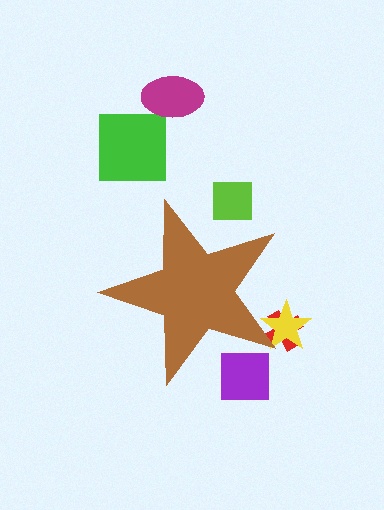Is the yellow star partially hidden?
Yes, the yellow star is partially hidden behind the brown star.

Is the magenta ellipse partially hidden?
No, the magenta ellipse is fully visible.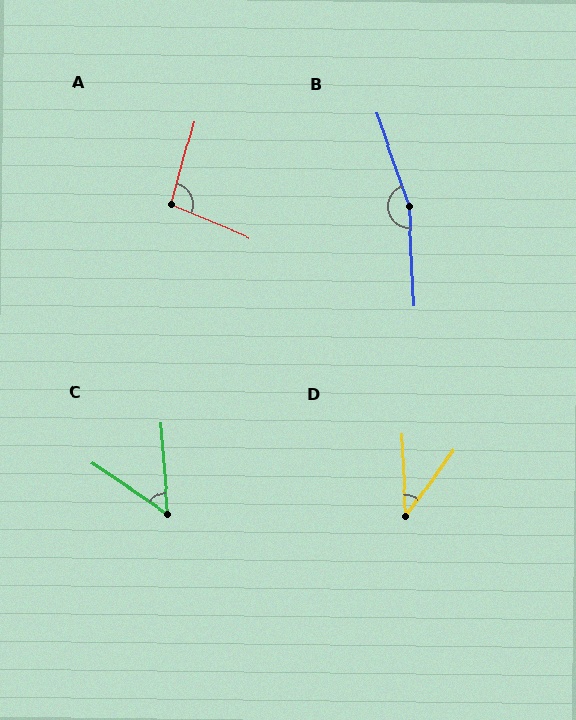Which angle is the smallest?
D, at approximately 38 degrees.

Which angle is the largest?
B, at approximately 163 degrees.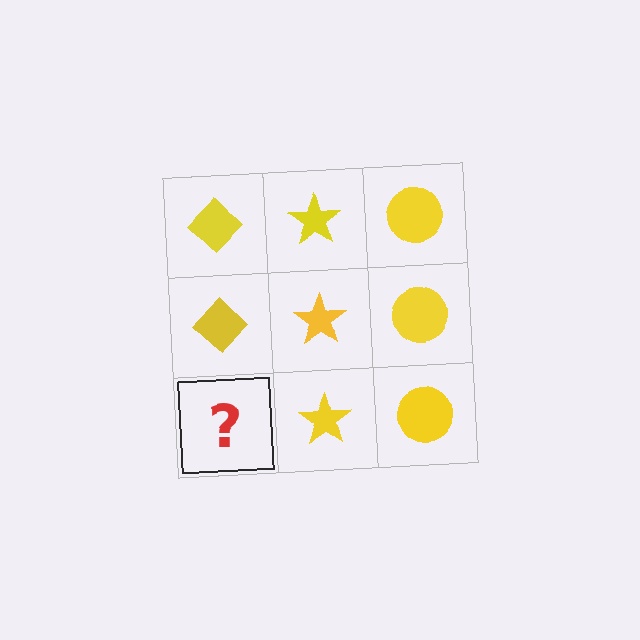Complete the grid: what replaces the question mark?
The question mark should be replaced with a yellow diamond.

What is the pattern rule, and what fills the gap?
The rule is that each column has a consistent shape. The gap should be filled with a yellow diamond.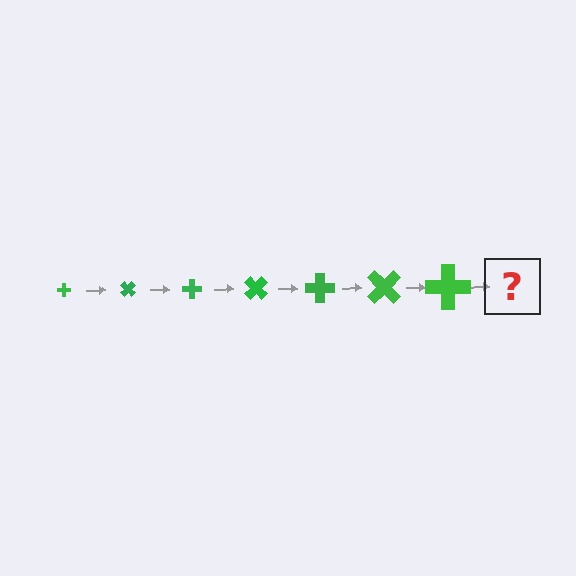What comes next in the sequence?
The next element should be a cross, larger than the previous one and rotated 315 degrees from the start.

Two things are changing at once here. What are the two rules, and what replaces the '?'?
The two rules are that the cross grows larger each step and it rotates 45 degrees each step. The '?' should be a cross, larger than the previous one and rotated 315 degrees from the start.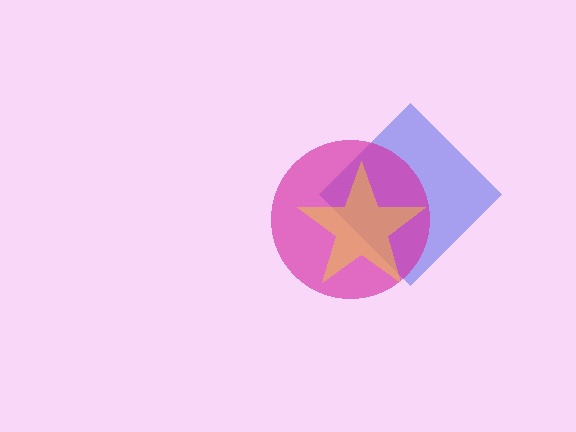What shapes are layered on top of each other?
The layered shapes are: a blue diamond, a magenta circle, a yellow star.